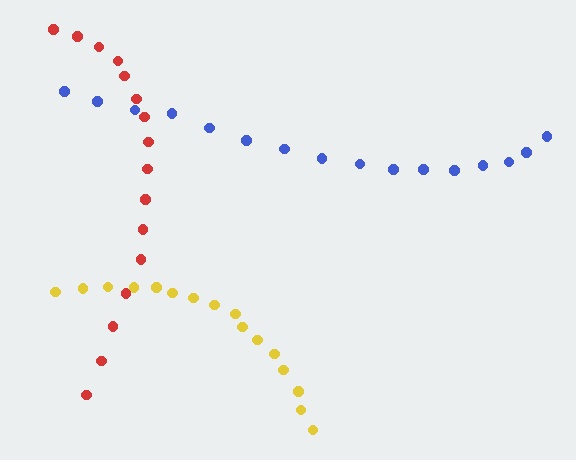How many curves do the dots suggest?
There are 3 distinct paths.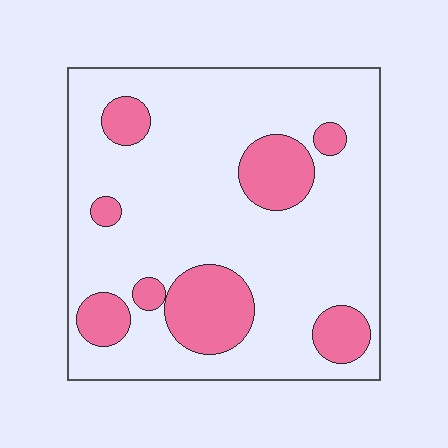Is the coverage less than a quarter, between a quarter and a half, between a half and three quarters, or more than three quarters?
Less than a quarter.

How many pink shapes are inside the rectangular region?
8.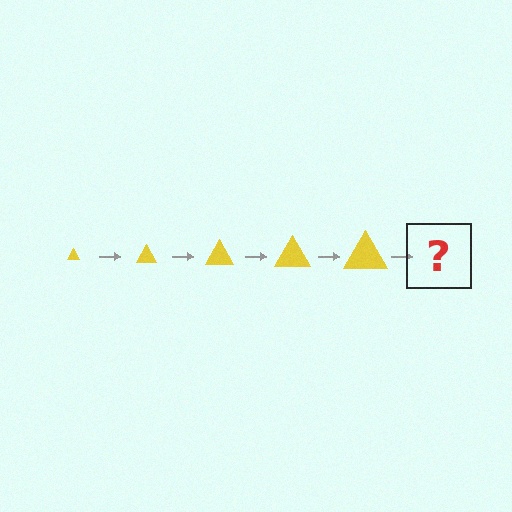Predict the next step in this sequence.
The next step is a yellow triangle, larger than the previous one.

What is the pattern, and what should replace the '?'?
The pattern is that the triangle gets progressively larger each step. The '?' should be a yellow triangle, larger than the previous one.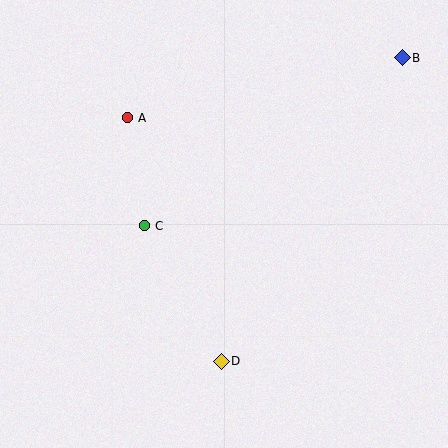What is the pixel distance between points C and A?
The distance between C and A is 109 pixels.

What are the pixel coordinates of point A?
Point A is at (128, 118).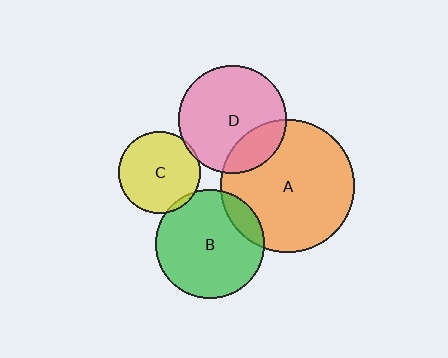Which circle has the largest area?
Circle A (orange).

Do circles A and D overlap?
Yes.